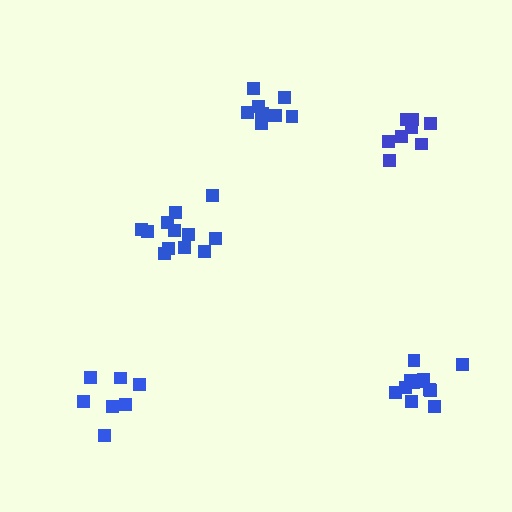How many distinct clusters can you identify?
There are 5 distinct clusters.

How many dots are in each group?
Group 1: 10 dots, Group 2: 12 dots, Group 3: 8 dots, Group 4: 12 dots, Group 5: 7 dots (49 total).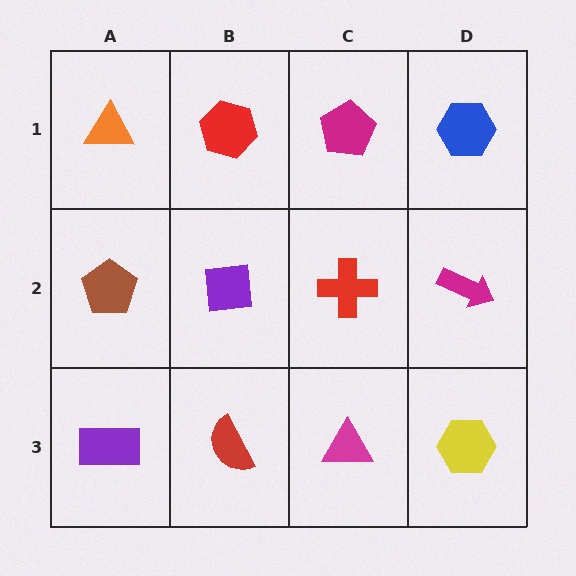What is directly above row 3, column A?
A brown pentagon.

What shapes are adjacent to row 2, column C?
A magenta pentagon (row 1, column C), a magenta triangle (row 3, column C), a purple square (row 2, column B), a magenta arrow (row 2, column D).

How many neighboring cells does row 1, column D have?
2.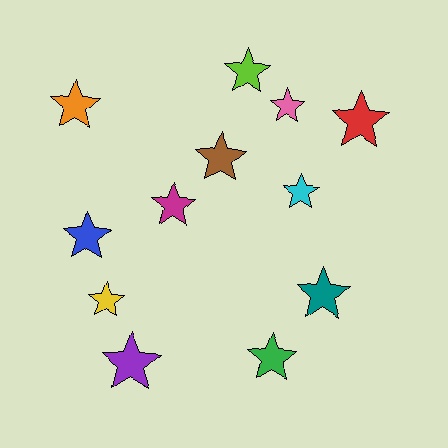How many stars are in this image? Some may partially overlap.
There are 12 stars.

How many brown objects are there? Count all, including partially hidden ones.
There is 1 brown object.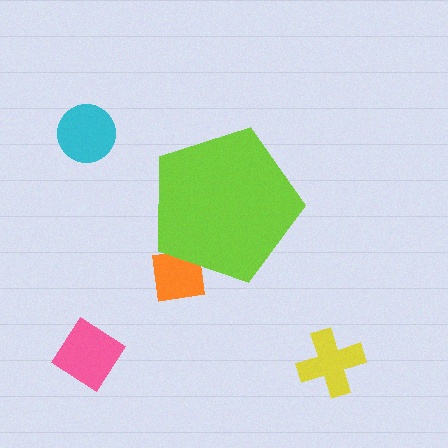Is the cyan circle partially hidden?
No, the cyan circle is fully visible.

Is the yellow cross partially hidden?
No, the yellow cross is fully visible.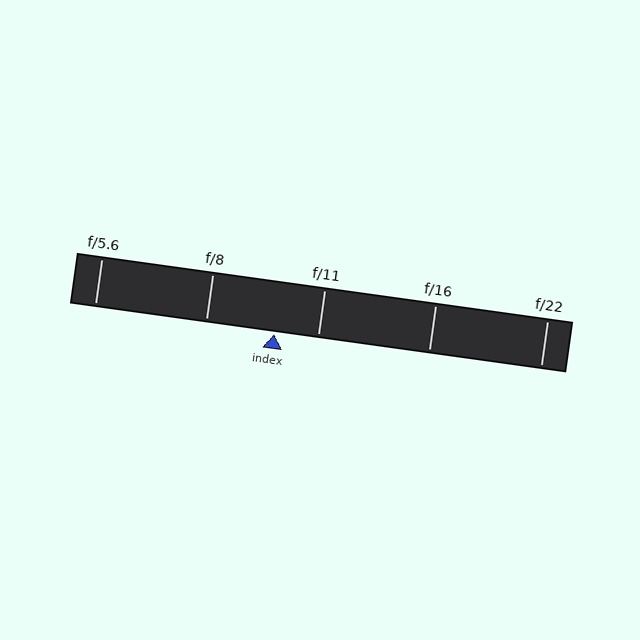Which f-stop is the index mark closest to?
The index mark is closest to f/11.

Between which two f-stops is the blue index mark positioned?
The index mark is between f/8 and f/11.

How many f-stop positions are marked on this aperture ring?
There are 5 f-stop positions marked.